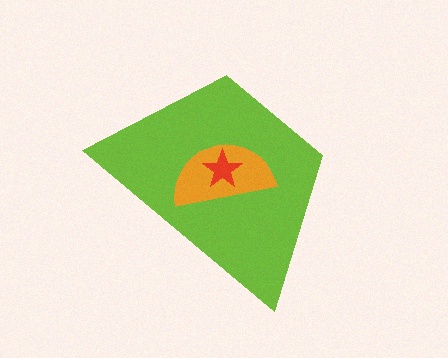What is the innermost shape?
The red star.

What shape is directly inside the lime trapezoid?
The orange semicircle.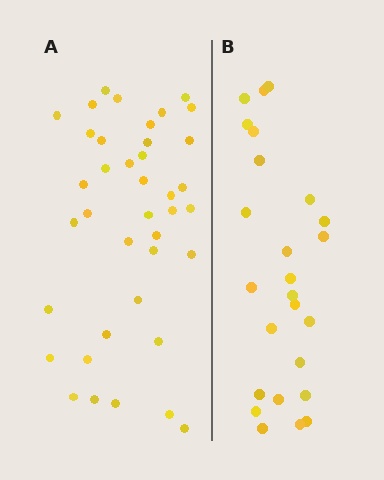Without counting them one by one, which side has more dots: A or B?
Region A (the left region) has more dots.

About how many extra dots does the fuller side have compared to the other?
Region A has approximately 15 more dots than region B.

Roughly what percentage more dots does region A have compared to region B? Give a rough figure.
About 55% more.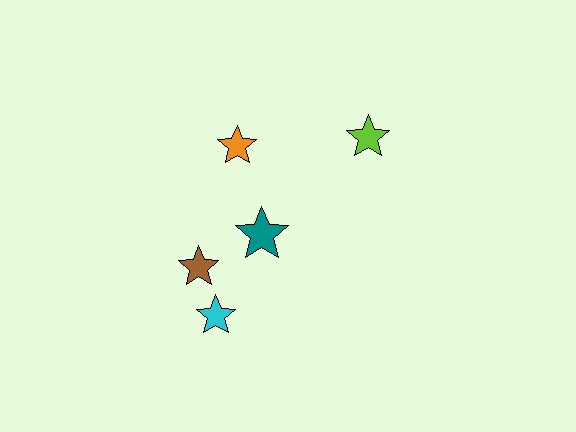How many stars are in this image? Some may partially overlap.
There are 5 stars.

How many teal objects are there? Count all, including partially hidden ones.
There is 1 teal object.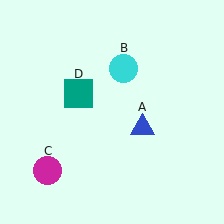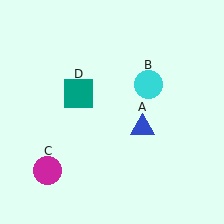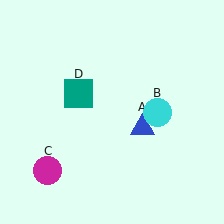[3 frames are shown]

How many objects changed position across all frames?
1 object changed position: cyan circle (object B).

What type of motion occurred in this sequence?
The cyan circle (object B) rotated clockwise around the center of the scene.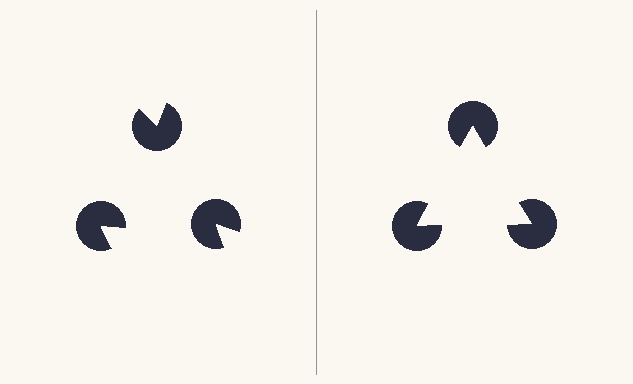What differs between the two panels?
The pac-man discs are positioned identically on both sides; only the wedge orientations differ. On the right they align to a triangle; on the left they are misaligned.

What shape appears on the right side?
An illusory triangle.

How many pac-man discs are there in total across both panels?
6 — 3 on each side.